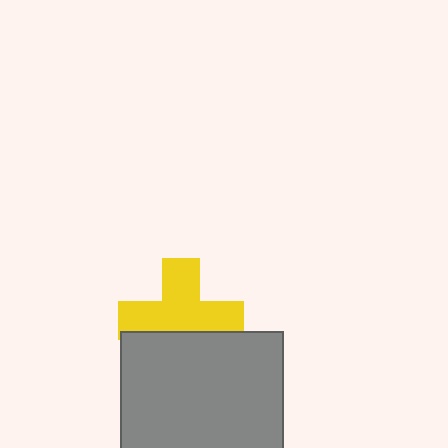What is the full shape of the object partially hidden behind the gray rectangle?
The partially hidden object is a yellow cross.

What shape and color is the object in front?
The object in front is a gray rectangle.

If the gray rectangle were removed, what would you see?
You would see the complete yellow cross.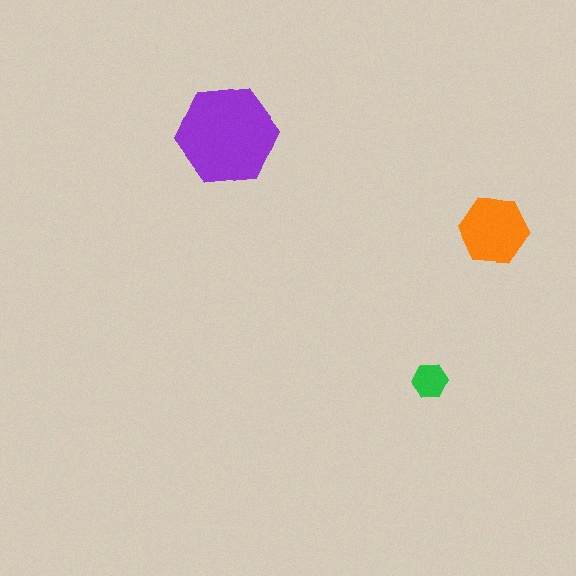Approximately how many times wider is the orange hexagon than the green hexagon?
About 2 times wider.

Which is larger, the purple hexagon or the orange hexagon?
The purple one.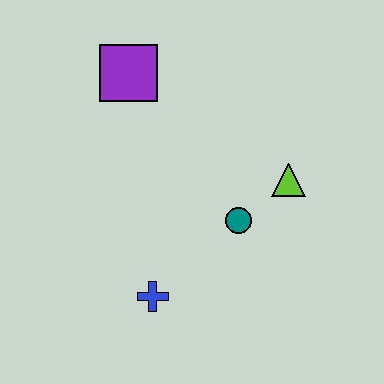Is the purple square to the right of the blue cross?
No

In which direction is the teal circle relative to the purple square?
The teal circle is below the purple square.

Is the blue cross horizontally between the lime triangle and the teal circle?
No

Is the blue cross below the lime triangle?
Yes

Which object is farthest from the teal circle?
The purple square is farthest from the teal circle.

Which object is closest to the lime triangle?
The teal circle is closest to the lime triangle.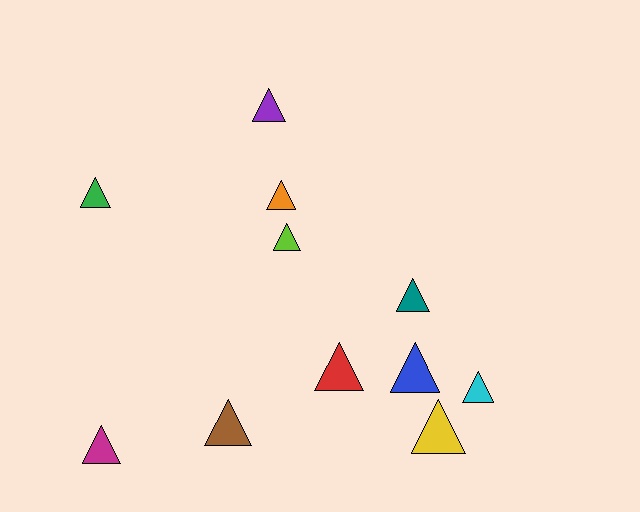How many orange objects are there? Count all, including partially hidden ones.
There is 1 orange object.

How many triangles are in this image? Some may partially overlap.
There are 11 triangles.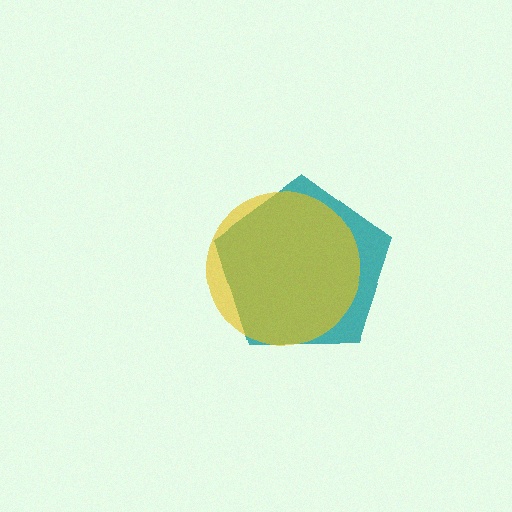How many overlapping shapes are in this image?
There are 2 overlapping shapes in the image.